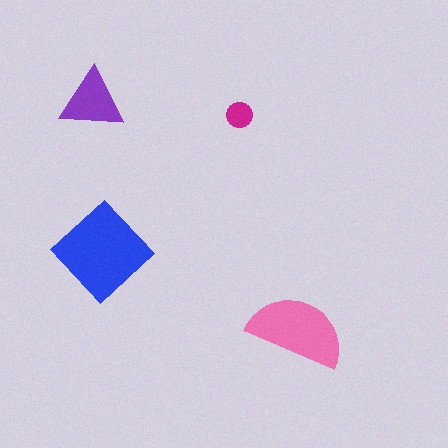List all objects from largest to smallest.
The blue diamond, the pink semicircle, the purple triangle, the magenta circle.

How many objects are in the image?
There are 4 objects in the image.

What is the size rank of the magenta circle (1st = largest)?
4th.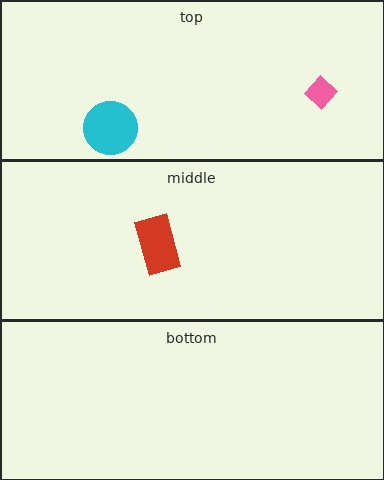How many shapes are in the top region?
2.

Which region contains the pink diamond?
The top region.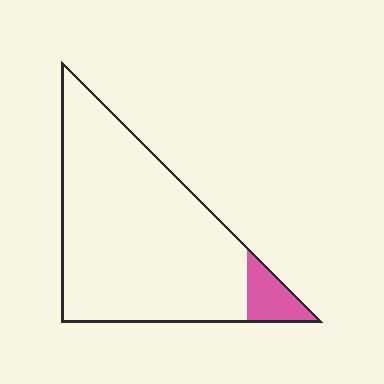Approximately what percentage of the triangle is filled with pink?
Approximately 10%.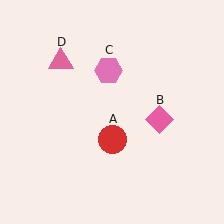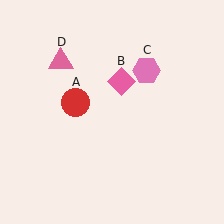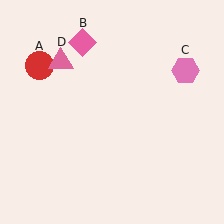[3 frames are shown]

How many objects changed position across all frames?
3 objects changed position: red circle (object A), pink diamond (object B), pink hexagon (object C).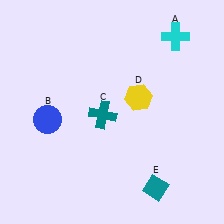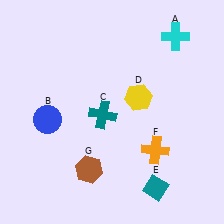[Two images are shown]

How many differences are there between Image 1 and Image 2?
There are 2 differences between the two images.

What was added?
An orange cross (F), a brown hexagon (G) were added in Image 2.